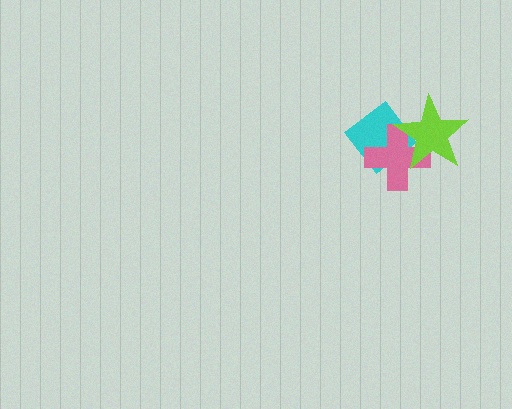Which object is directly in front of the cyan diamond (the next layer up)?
The pink cross is directly in front of the cyan diamond.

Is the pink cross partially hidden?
Yes, it is partially covered by another shape.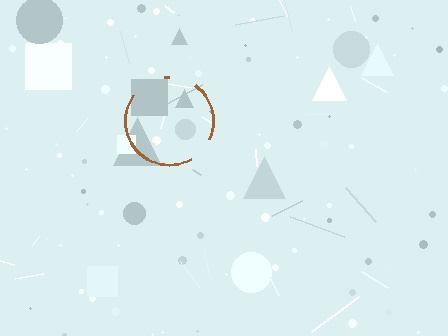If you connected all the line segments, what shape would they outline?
They would outline a circle.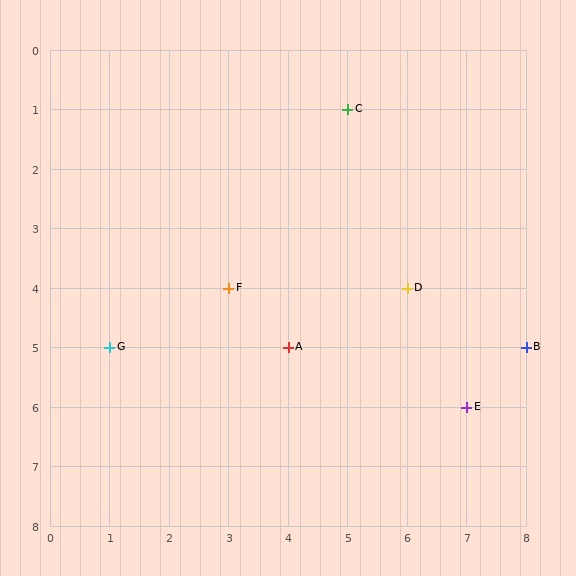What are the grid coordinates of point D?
Point D is at grid coordinates (6, 4).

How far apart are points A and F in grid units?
Points A and F are 1 column and 1 row apart (about 1.4 grid units diagonally).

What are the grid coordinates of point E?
Point E is at grid coordinates (7, 6).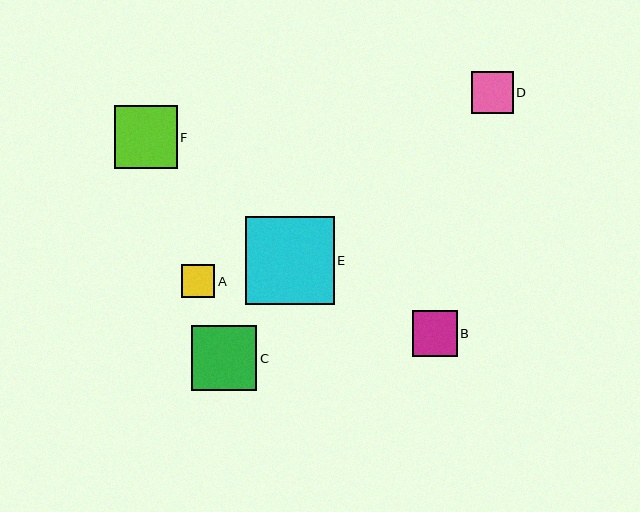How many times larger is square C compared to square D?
Square C is approximately 1.5 times the size of square D.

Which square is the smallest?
Square A is the smallest with a size of approximately 33 pixels.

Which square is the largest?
Square E is the largest with a size of approximately 89 pixels.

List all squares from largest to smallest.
From largest to smallest: E, C, F, B, D, A.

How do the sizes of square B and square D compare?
Square B and square D are approximately the same size.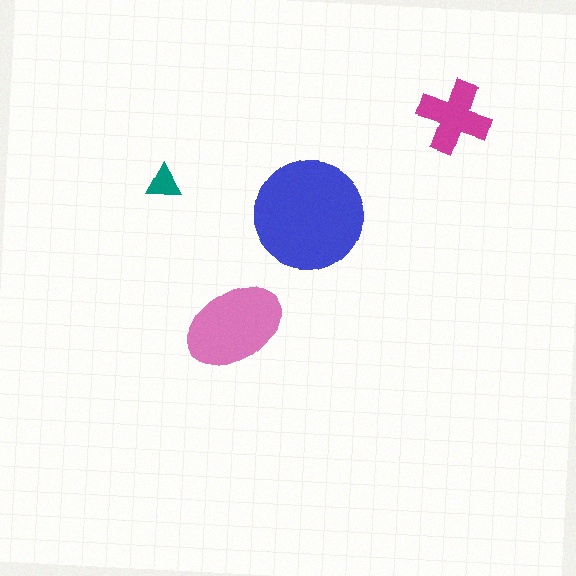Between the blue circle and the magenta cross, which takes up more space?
The blue circle.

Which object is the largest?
The blue circle.